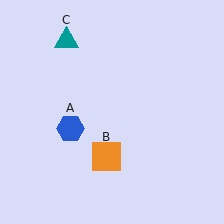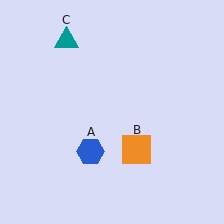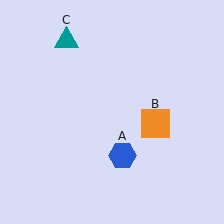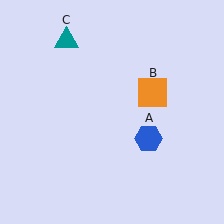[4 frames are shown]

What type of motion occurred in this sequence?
The blue hexagon (object A), orange square (object B) rotated counterclockwise around the center of the scene.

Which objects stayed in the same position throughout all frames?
Teal triangle (object C) remained stationary.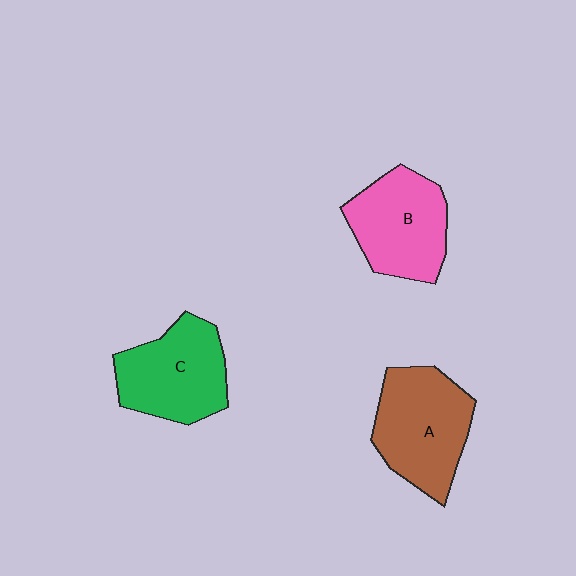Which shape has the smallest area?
Shape B (pink).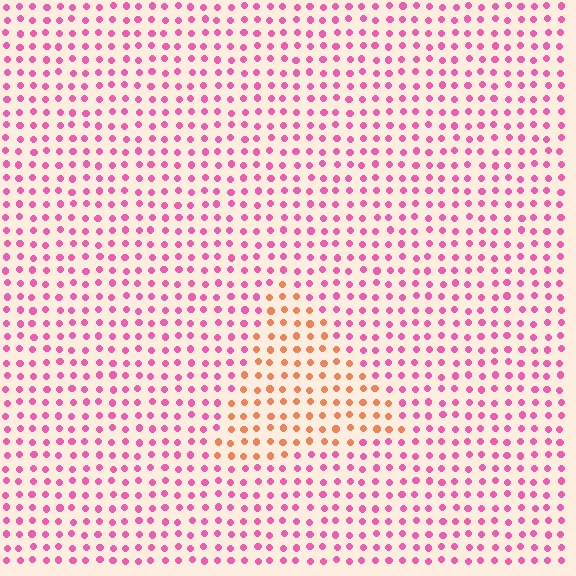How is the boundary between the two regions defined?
The boundary is defined purely by a slight shift in hue (about 51 degrees). Spacing, size, and orientation are identical on both sides.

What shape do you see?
I see a triangle.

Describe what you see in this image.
The image is filled with small pink elements in a uniform arrangement. A triangle-shaped region is visible where the elements are tinted to a slightly different hue, forming a subtle color boundary.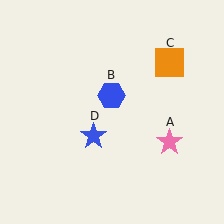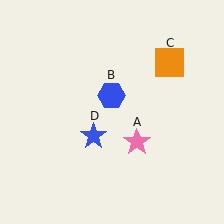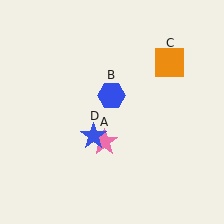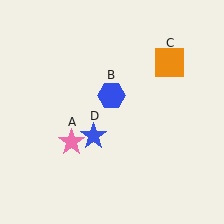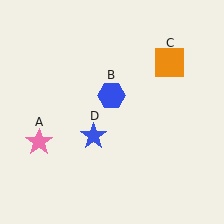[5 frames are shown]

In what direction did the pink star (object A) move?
The pink star (object A) moved left.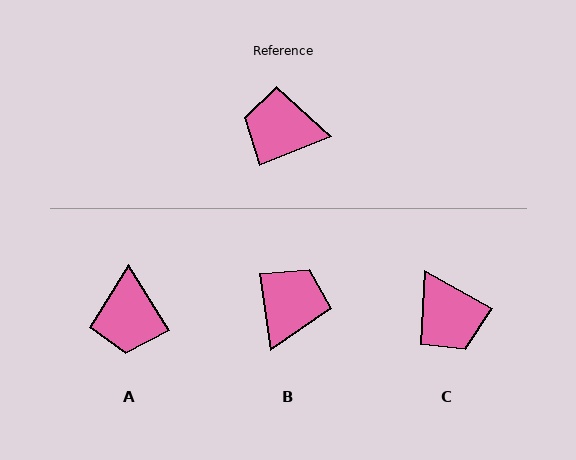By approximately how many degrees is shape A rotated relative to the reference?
Approximately 100 degrees counter-clockwise.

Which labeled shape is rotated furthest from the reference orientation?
C, about 129 degrees away.